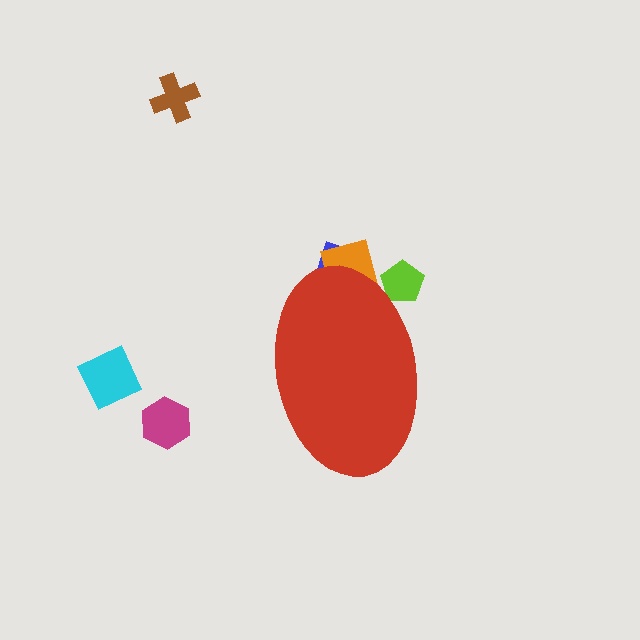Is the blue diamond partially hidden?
Yes, the blue diamond is partially hidden behind the red ellipse.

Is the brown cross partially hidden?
No, the brown cross is fully visible.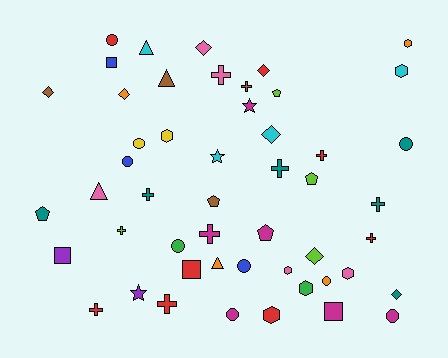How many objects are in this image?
There are 50 objects.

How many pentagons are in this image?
There are 5 pentagons.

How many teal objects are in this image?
There are 6 teal objects.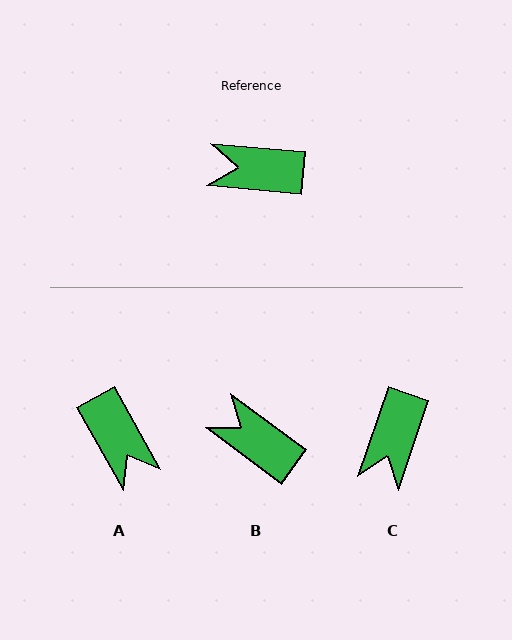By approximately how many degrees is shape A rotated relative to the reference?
Approximately 124 degrees counter-clockwise.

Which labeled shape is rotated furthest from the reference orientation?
A, about 124 degrees away.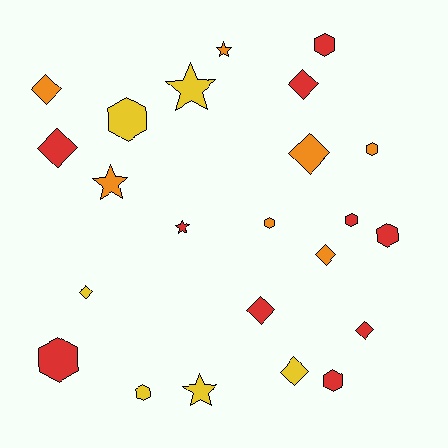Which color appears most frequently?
Red, with 10 objects.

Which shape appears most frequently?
Hexagon, with 9 objects.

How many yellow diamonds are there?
There are 2 yellow diamonds.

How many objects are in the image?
There are 23 objects.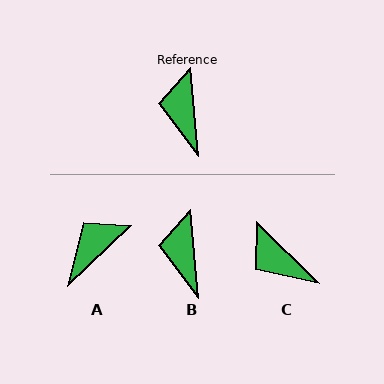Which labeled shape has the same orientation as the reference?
B.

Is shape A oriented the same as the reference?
No, it is off by about 51 degrees.